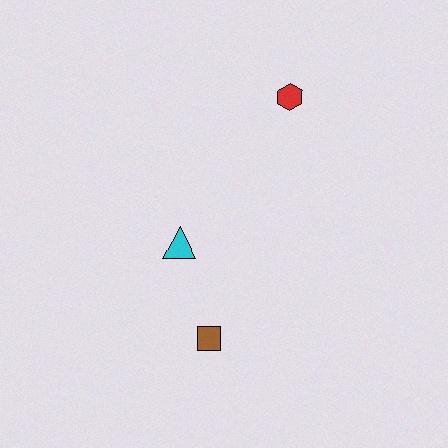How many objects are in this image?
There are 3 objects.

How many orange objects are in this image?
There are no orange objects.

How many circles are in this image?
There are no circles.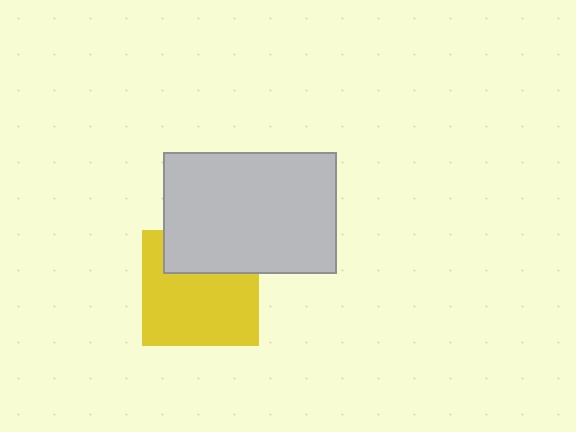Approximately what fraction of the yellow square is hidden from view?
Roughly 31% of the yellow square is hidden behind the light gray rectangle.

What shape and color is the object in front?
The object in front is a light gray rectangle.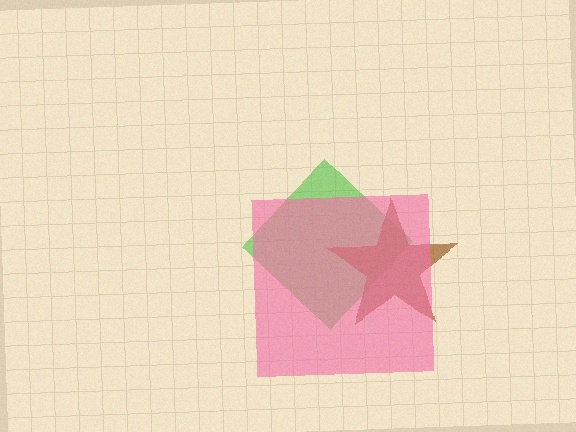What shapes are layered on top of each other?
The layered shapes are: a green diamond, a brown star, a pink square.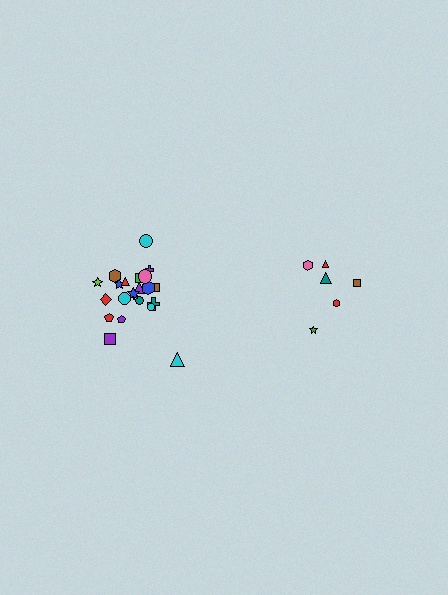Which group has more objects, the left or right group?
The left group.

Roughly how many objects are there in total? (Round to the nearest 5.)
Roughly 30 objects in total.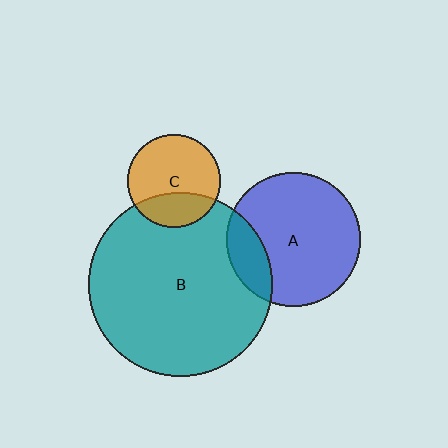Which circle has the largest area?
Circle B (teal).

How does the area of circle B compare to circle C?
Approximately 3.9 times.